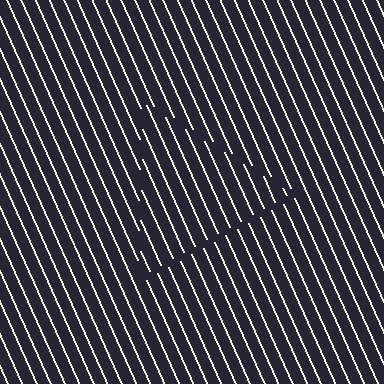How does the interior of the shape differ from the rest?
The interior of the shape contains the same grating, shifted by half a period — the contour is defined by the phase discontinuity where line-ends from the inner and outer gratings abut.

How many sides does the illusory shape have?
3 sides — the line-ends trace a triangle.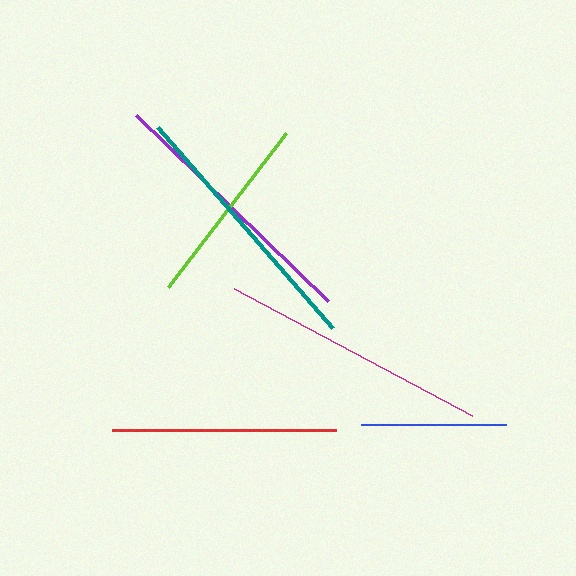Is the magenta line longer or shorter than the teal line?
The magenta line is longer than the teal line.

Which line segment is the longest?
The magenta line is the longest at approximately 271 pixels.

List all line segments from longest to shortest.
From longest to shortest: magenta, purple, teal, red, lime, blue.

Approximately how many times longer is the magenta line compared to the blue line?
The magenta line is approximately 1.9 times the length of the blue line.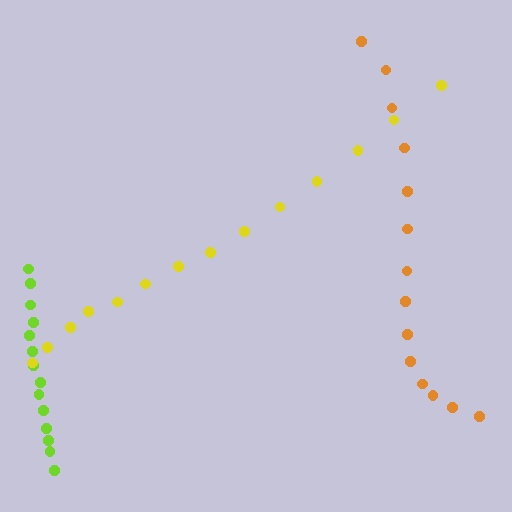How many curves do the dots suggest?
There are 3 distinct paths.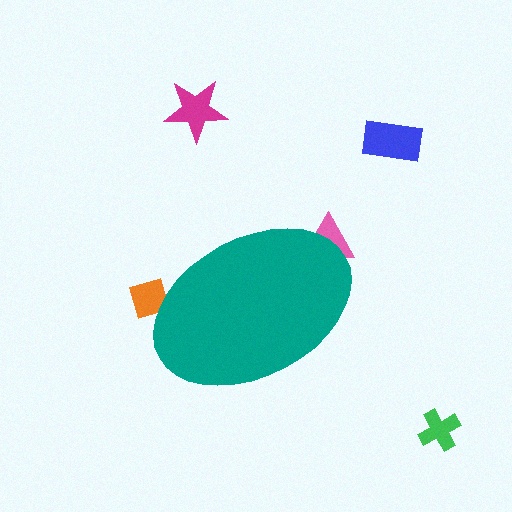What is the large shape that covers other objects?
A teal ellipse.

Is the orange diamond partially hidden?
Yes, the orange diamond is partially hidden behind the teal ellipse.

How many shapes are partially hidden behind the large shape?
2 shapes are partially hidden.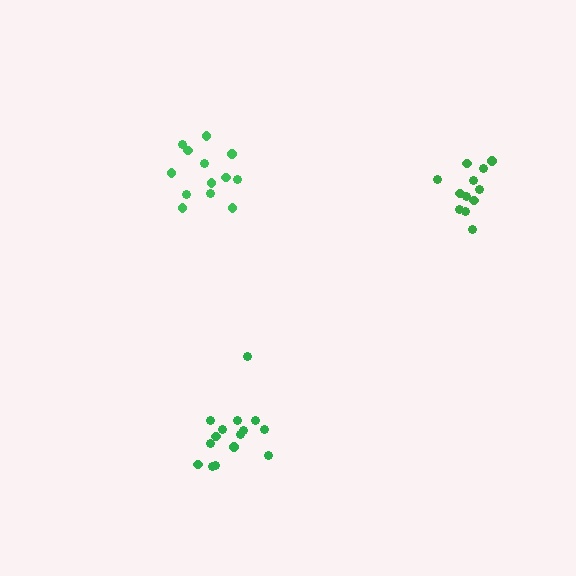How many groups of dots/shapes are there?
There are 3 groups.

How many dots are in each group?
Group 1: 15 dots, Group 2: 13 dots, Group 3: 12 dots (40 total).